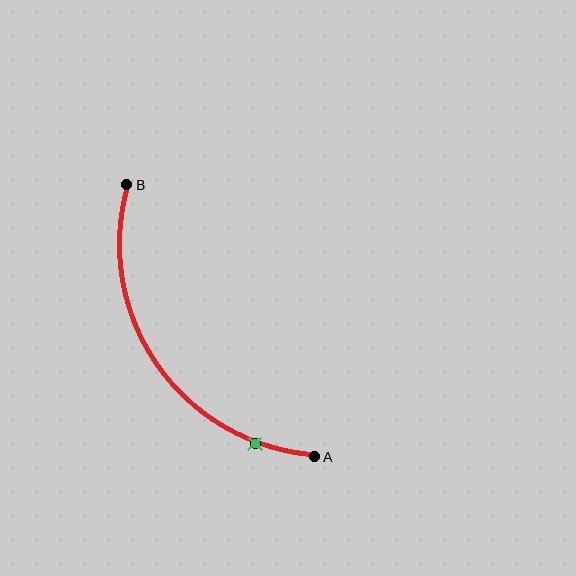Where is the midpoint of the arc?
The arc midpoint is the point on the curve farthest from the straight line joining A and B. It sits below and to the left of that line.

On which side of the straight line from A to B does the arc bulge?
The arc bulges below and to the left of the straight line connecting A and B.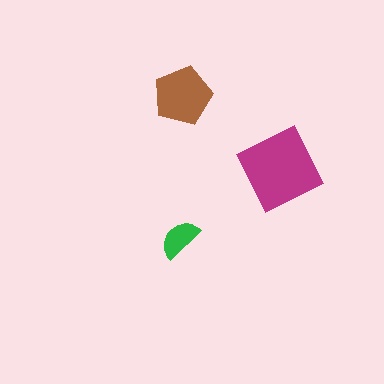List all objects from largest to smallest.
The magenta diamond, the brown pentagon, the green semicircle.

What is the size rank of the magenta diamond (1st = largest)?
1st.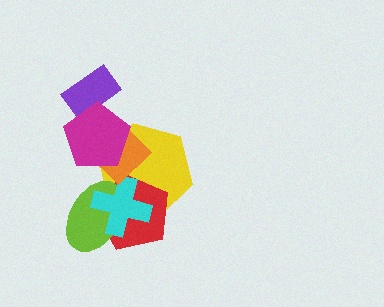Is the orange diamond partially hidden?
Yes, it is partially covered by another shape.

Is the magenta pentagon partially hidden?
No, no other shape covers it.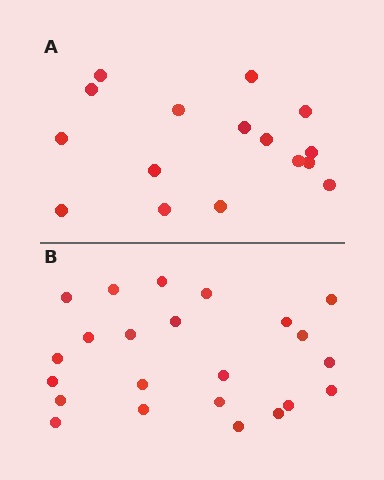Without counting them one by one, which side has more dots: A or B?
Region B (the bottom region) has more dots.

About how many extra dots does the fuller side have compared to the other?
Region B has roughly 8 or so more dots than region A.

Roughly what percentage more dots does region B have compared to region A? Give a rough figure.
About 45% more.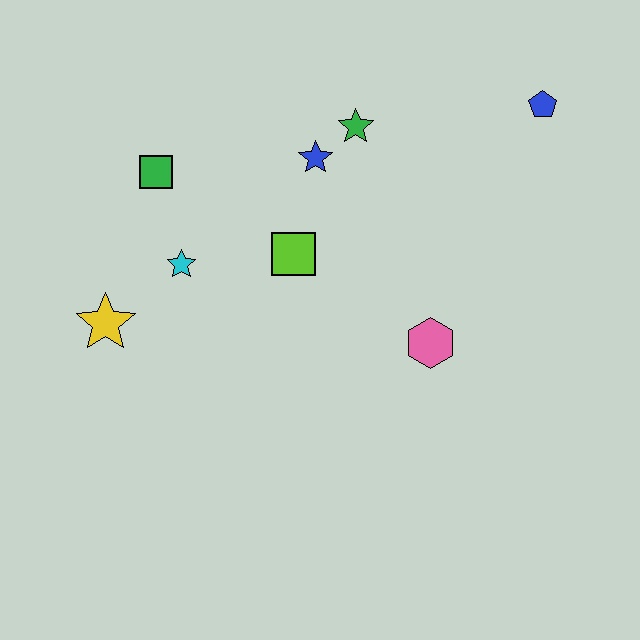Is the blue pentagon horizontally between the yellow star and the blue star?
No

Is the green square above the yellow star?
Yes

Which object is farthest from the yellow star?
The blue pentagon is farthest from the yellow star.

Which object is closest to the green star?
The blue star is closest to the green star.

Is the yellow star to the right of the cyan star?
No